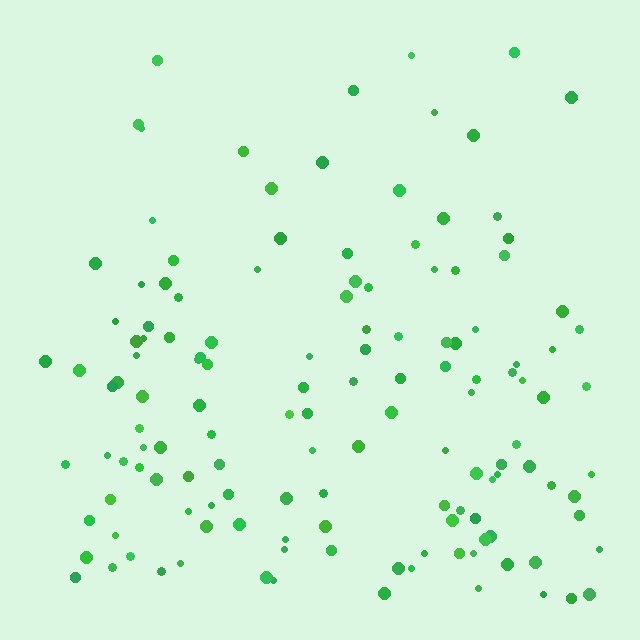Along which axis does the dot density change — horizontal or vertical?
Vertical.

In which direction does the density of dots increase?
From top to bottom, with the bottom side densest.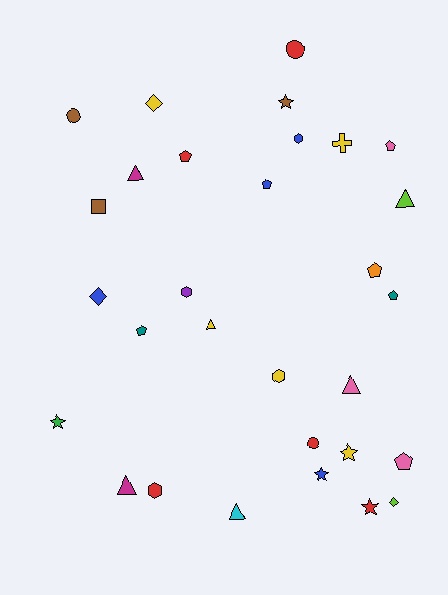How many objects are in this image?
There are 30 objects.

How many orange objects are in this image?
There is 1 orange object.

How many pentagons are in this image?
There are 7 pentagons.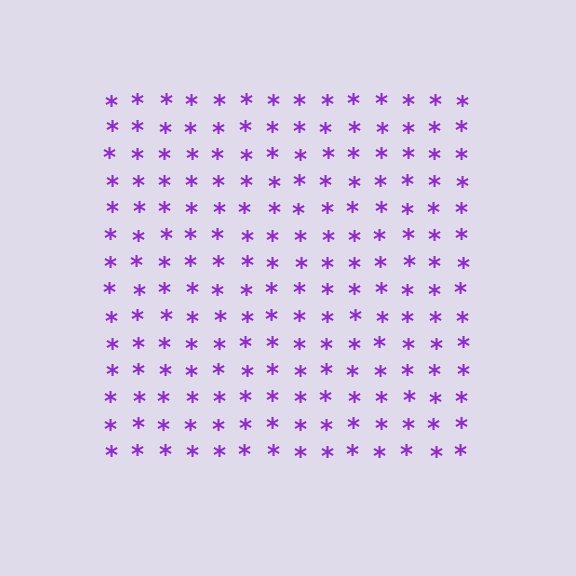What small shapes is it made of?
It is made of small asterisks.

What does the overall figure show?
The overall figure shows a square.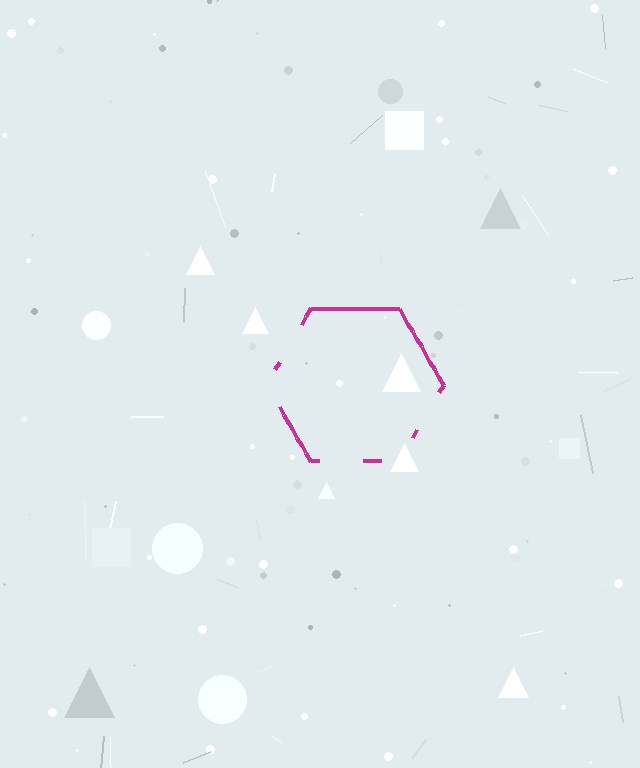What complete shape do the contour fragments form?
The contour fragments form a hexagon.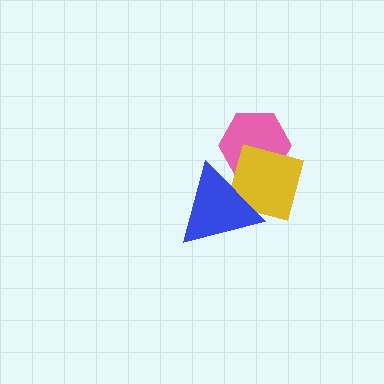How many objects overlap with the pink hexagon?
2 objects overlap with the pink hexagon.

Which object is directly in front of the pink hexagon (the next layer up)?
The yellow diamond is directly in front of the pink hexagon.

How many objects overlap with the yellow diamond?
2 objects overlap with the yellow diamond.